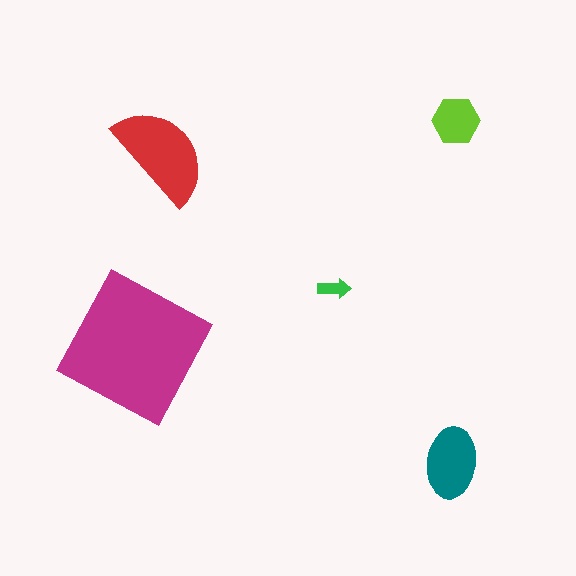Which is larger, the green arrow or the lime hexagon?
The lime hexagon.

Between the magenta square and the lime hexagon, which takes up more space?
The magenta square.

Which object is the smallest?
The green arrow.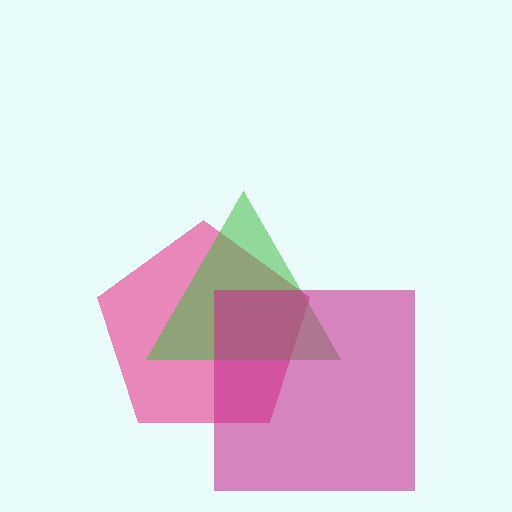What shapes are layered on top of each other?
The layered shapes are: a pink pentagon, a green triangle, a magenta square.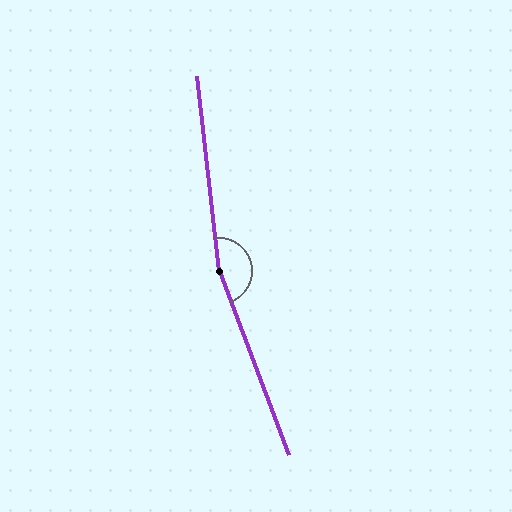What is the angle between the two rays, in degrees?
Approximately 166 degrees.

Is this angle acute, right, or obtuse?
It is obtuse.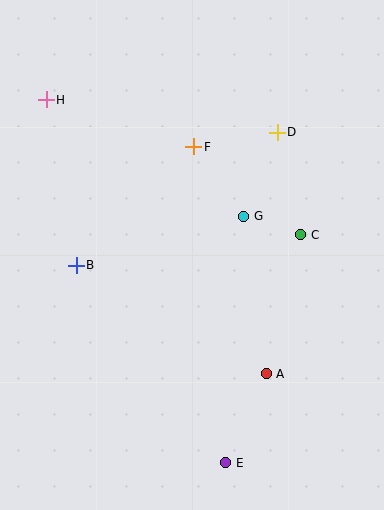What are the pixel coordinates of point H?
Point H is at (46, 100).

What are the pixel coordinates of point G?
Point G is at (244, 216).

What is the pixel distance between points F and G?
The distance between F and G is 86 pixels.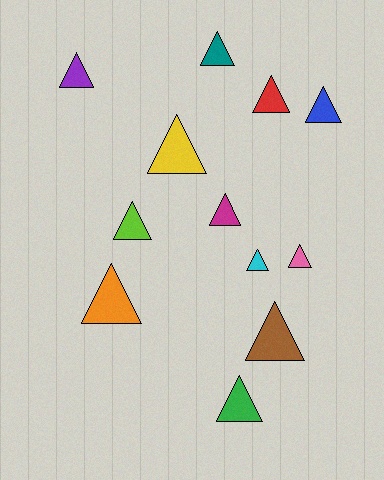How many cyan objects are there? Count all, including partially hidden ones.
There is 1 cyan object.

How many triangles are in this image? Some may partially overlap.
There are 12 triangles.